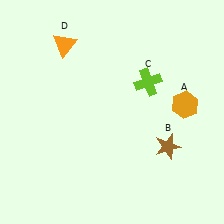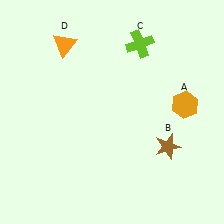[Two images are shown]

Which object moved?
The lime cross (C) moved up.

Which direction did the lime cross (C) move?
The lime cross (C) moved up.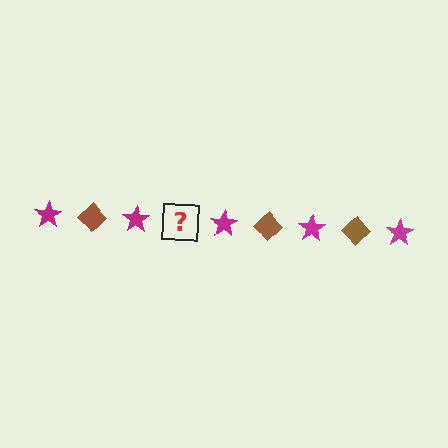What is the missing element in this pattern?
The missing element is a brown diamond.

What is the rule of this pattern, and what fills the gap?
The rule is that the pattern alternates between magenta star and brown diamond. The gap should be filled with a brown diamond.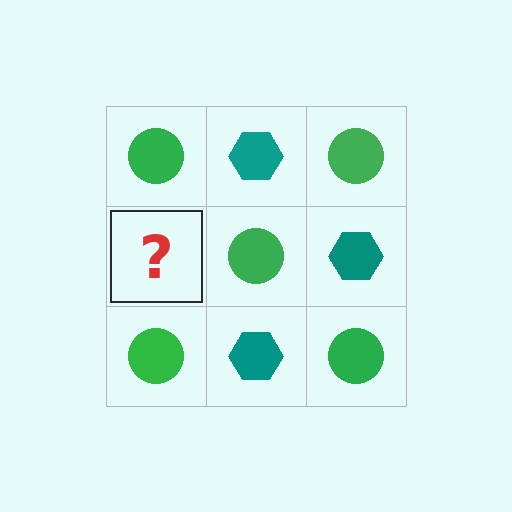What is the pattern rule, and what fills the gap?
The rule is that it alternates green circle and teal hexagon in a checkerboard pattern. The gap should be filled with a teal hexagon.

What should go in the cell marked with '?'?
The missing cell should contain a teal hexagon.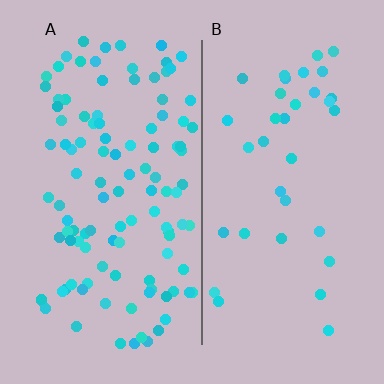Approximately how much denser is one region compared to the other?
Approximately 3.1× — region A over region B.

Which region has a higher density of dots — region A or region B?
A (the left).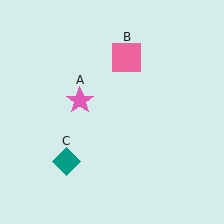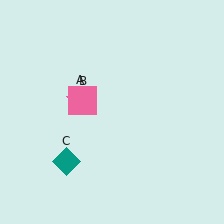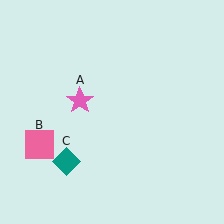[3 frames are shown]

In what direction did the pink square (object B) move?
The pink square (object B) moved down and to the left.